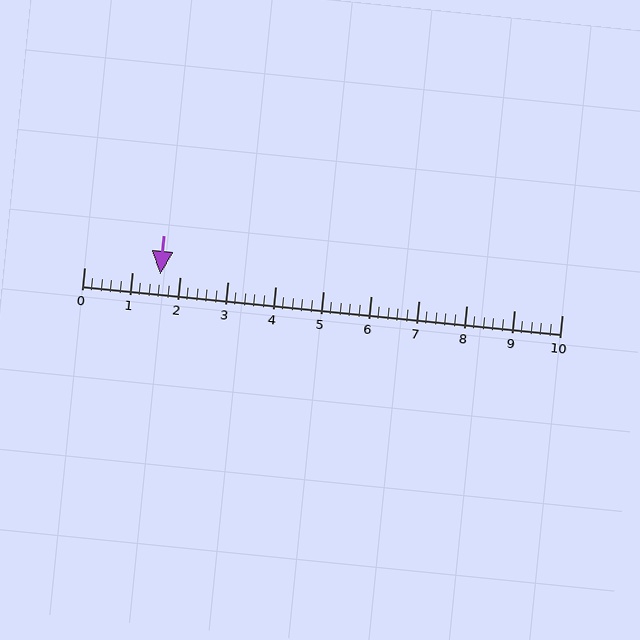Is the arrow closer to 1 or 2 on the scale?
The arrow is closer to 2.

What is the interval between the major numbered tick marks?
The major tick marks are spaced 1 units apart.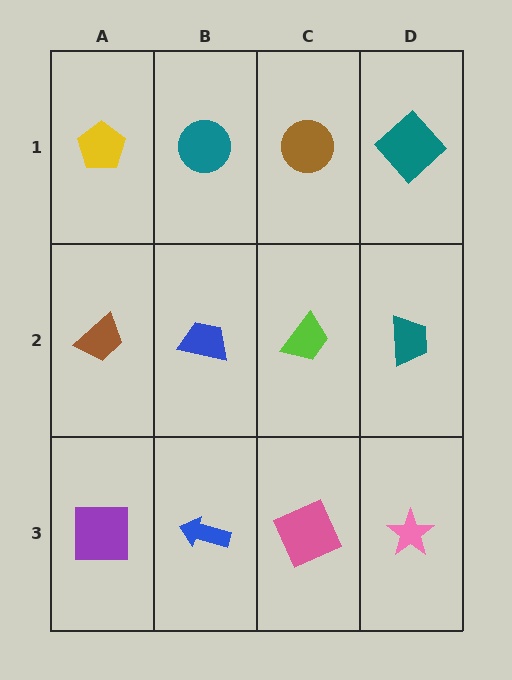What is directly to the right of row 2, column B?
A lime trapezoid.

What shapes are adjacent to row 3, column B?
A blue trapezoid (row 2, column B), a purple square (row 3, column A), a pink square (row 3, column C).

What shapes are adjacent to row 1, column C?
A lime trapezoid (row 2, column C), a teal circle (row 1, column B), a teal diamond (row 1, column D).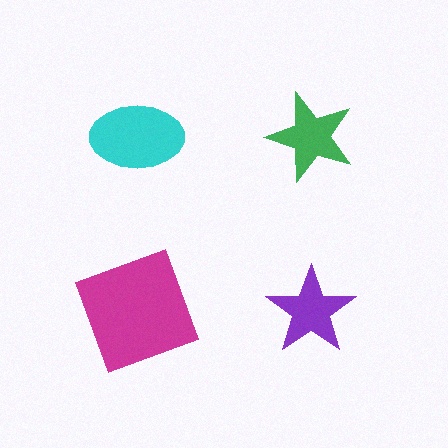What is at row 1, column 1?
A cyan ellipse.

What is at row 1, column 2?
A green star.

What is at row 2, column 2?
A purple star.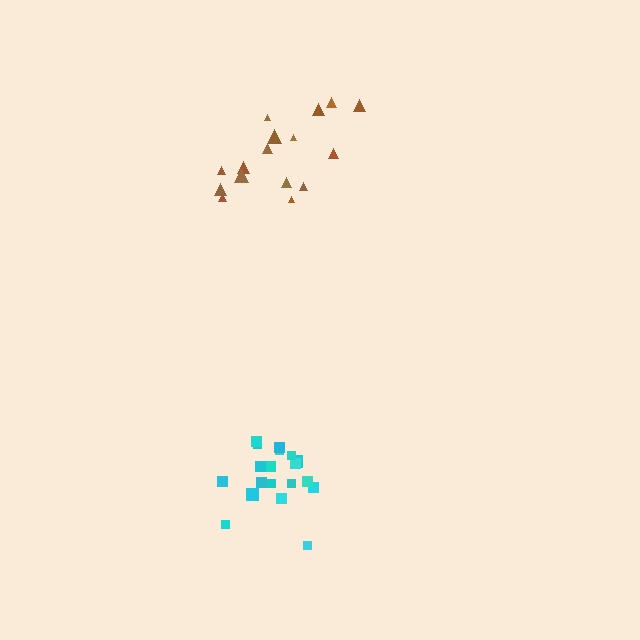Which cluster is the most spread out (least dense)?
Brown.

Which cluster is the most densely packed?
Cyan.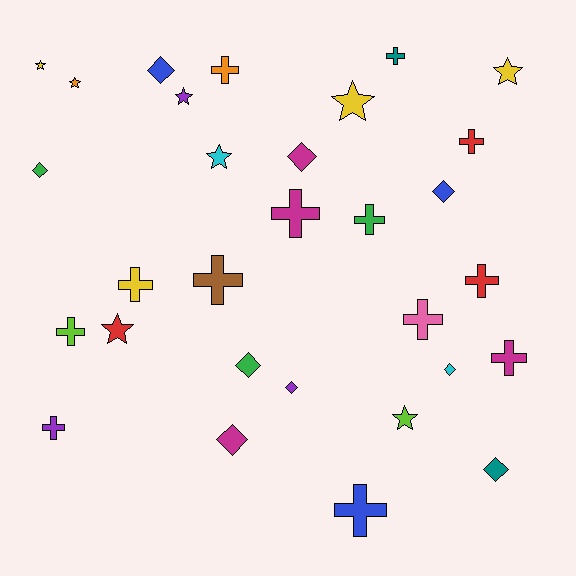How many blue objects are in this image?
There are 3 blue objects.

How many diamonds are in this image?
There are 9 diamonds.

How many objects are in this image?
There are 30 objects.